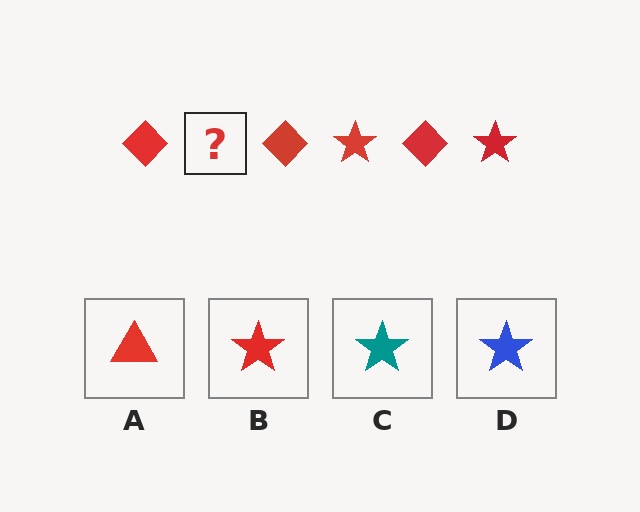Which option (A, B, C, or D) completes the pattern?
B.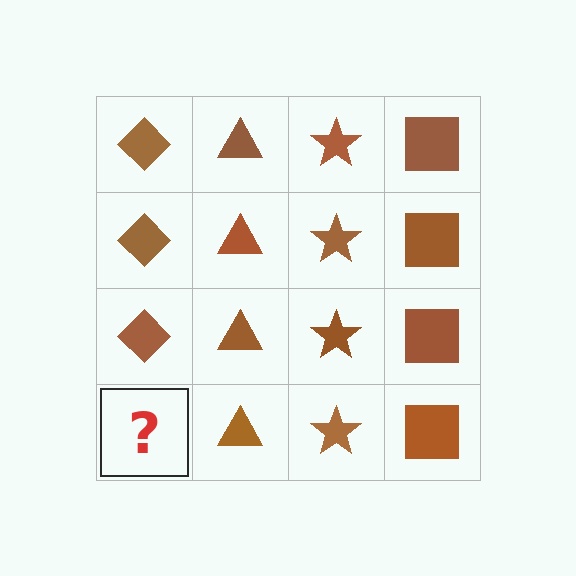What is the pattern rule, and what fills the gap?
The rule is that each column has a consistent shape. The gap should be filled with a brown diamond.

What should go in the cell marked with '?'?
The missing cell should contain a brown diamond.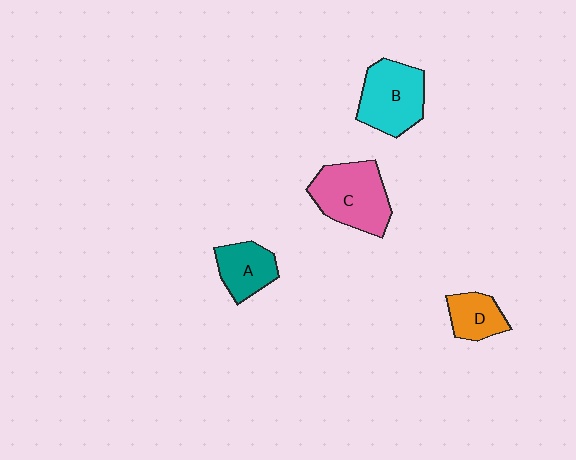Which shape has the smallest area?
Shape D (orange).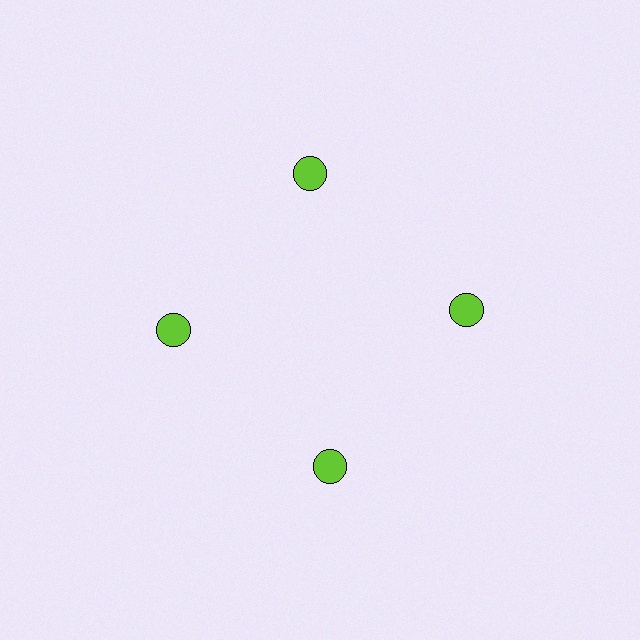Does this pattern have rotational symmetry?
Yes, this pattern has 4-fold rotational symmetry. It looks the same after rotating 90 degrees around the center.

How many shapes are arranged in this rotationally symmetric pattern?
There are 4 shapes, arranged in 4 groups of 1.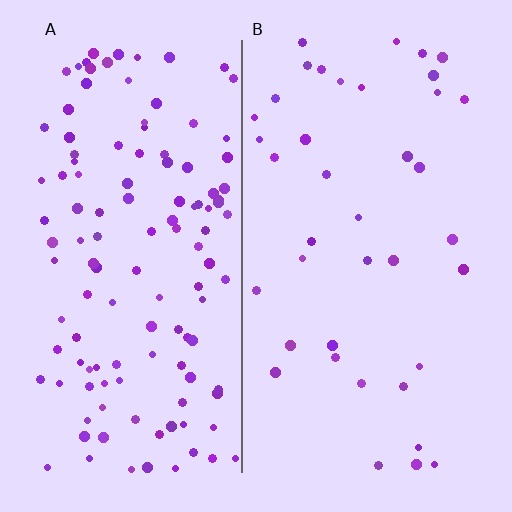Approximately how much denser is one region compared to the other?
Approximately 3.1× — region A over region B.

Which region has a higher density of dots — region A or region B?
A (the left).